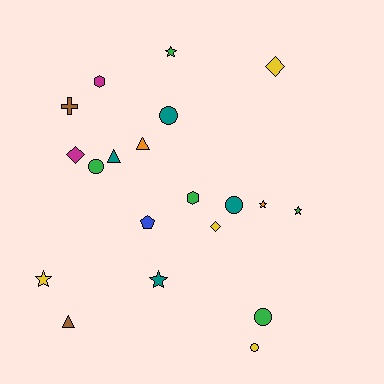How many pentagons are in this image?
There is 1 pentagon.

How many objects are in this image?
There are 20 objects.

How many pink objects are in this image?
There are no pink objects.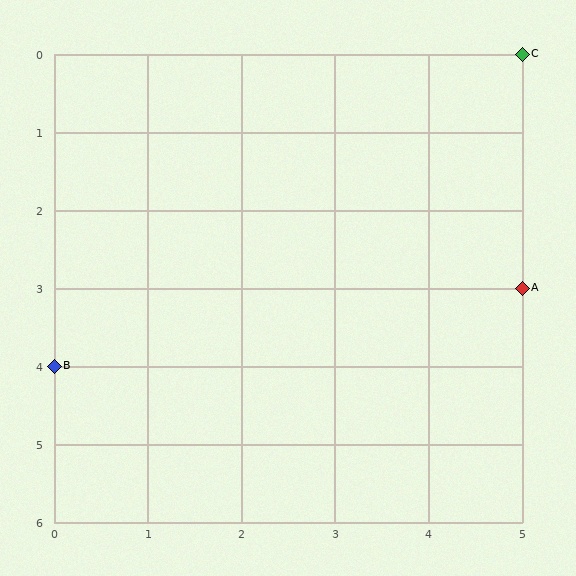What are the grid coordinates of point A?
Point A is at grid coordinates (5, 3).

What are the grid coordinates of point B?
Point B is at grid coordinates (0, 4).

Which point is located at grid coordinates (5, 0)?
Point C is at (5, 0).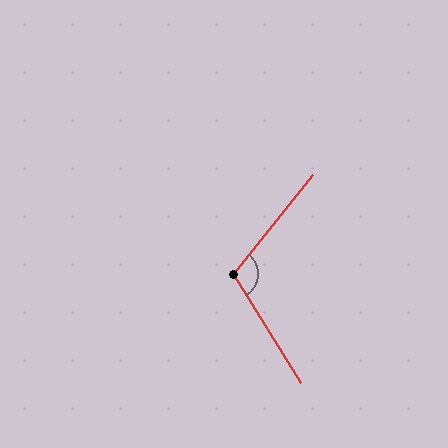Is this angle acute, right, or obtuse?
It is obtuse.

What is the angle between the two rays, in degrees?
Approximately 109 degrees.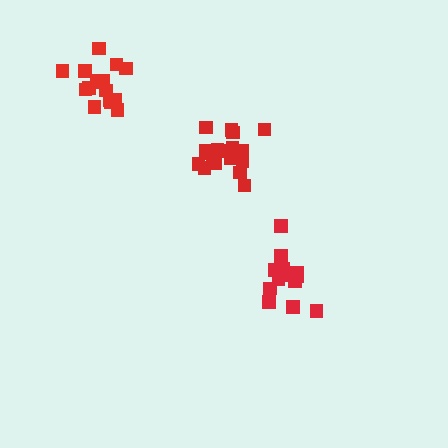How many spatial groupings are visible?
There are 3 spatial groupings.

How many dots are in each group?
Group 1: 17 dots, Group 2: 14 dots, Group 3: 19 dots (50 total).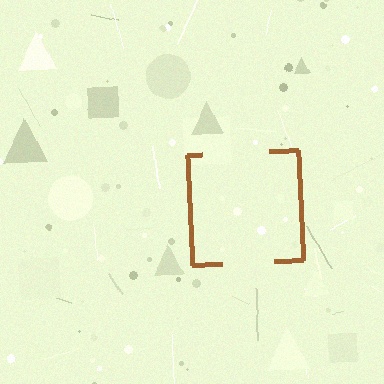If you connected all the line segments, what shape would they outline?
They would outline a square.